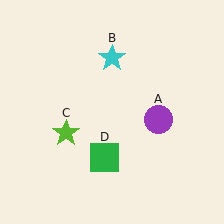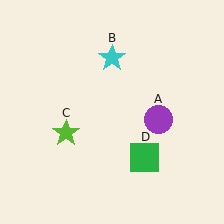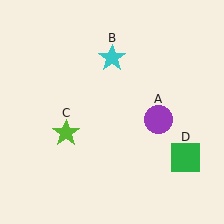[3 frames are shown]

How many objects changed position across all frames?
1 object changed position: green square (object D).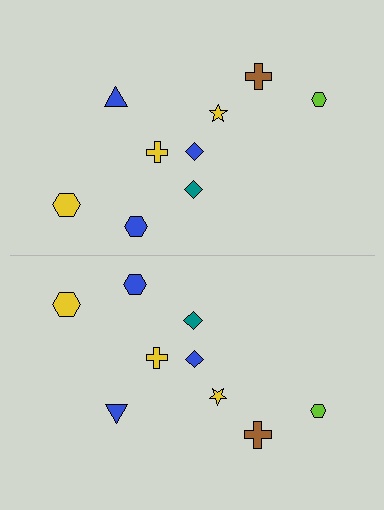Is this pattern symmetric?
Yes, this pattern has bilateral (reflection) symmetry.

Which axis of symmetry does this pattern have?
The pattern has a horizontal axis of symmetry running through the center of the image.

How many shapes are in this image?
There are 18 shapes in this image.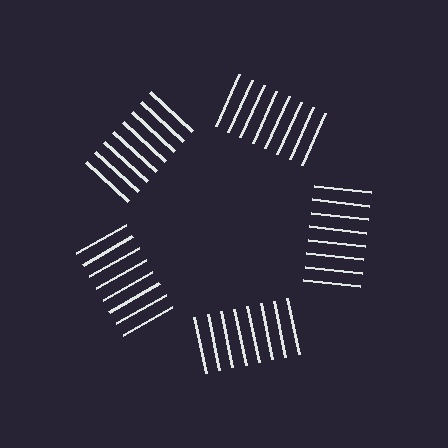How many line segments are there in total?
40 — 8 along each of the 5 edges.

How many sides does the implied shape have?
5 sides — the line-ends trace a pentagon.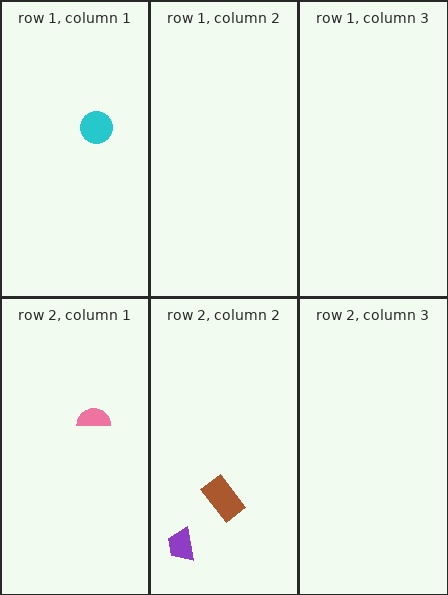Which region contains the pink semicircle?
The row 2, column 1 region.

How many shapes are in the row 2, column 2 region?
2.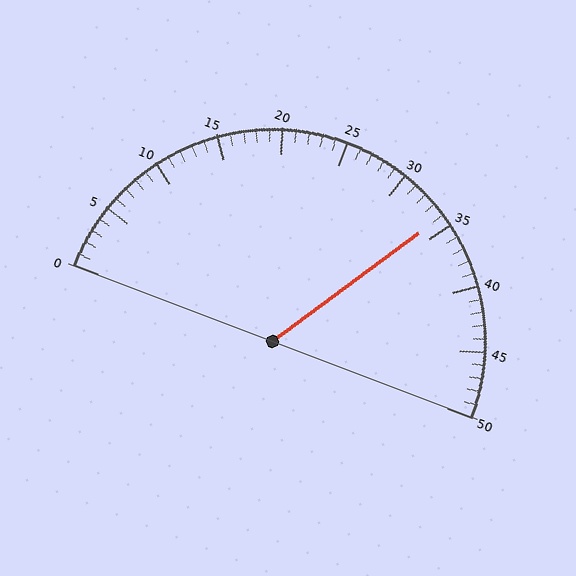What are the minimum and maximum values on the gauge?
The gauge ranges from 0 to 50.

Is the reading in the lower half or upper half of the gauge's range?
The reading is in the upper half of the range (0 to 50).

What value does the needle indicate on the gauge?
The needle indicates approximately 34.